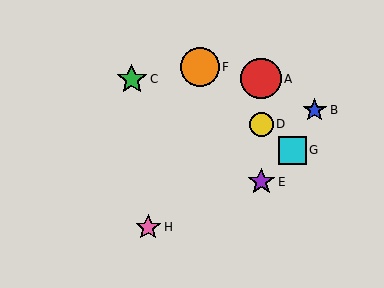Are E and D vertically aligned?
Yes, both are at x≈261.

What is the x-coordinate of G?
Object G is at x≈292.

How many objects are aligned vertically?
3 objects (A, D, E) are aligned vertically.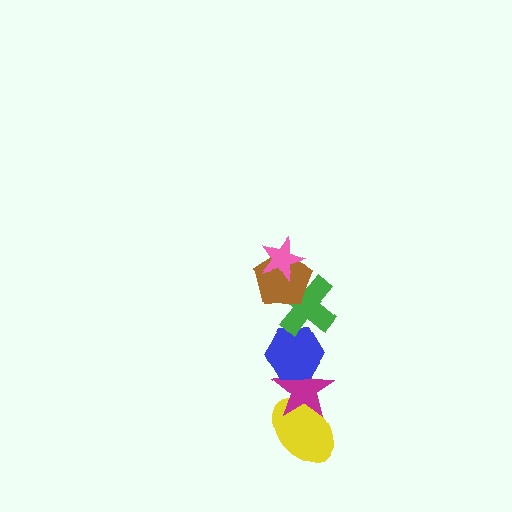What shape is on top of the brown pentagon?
The pink star is on top of the brown pentagon.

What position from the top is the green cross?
The green cross is 3rd from the top.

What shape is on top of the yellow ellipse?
The magenta star is on top of the yellow ellipse.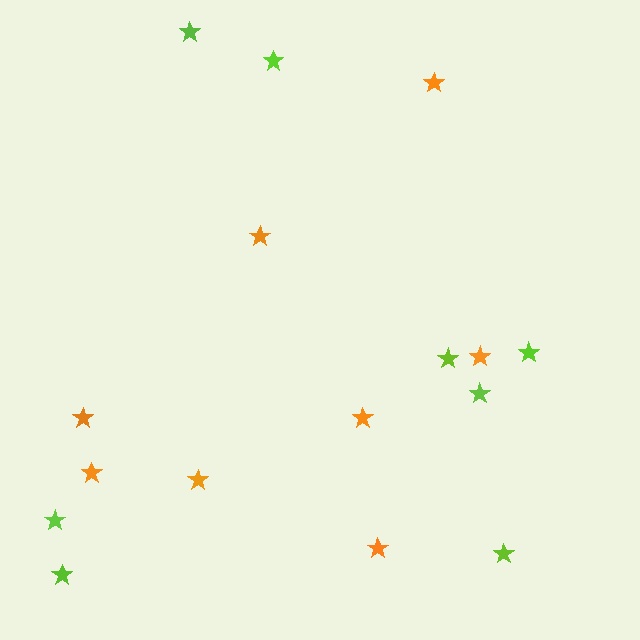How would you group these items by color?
There are 2 groups: one group of lime stars (8) and one group of orange stars (8).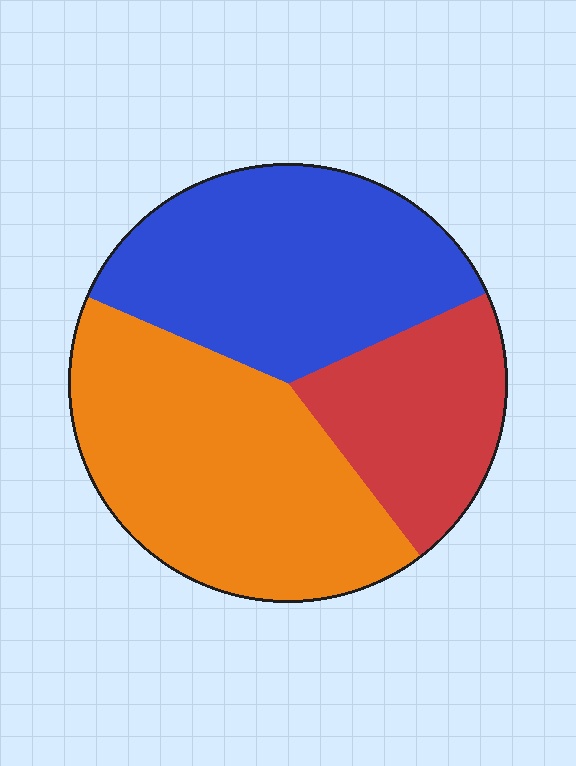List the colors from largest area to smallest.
From largest to smallest: orange, blue, red.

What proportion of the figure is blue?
Blue takes up between a third and a half of the figure.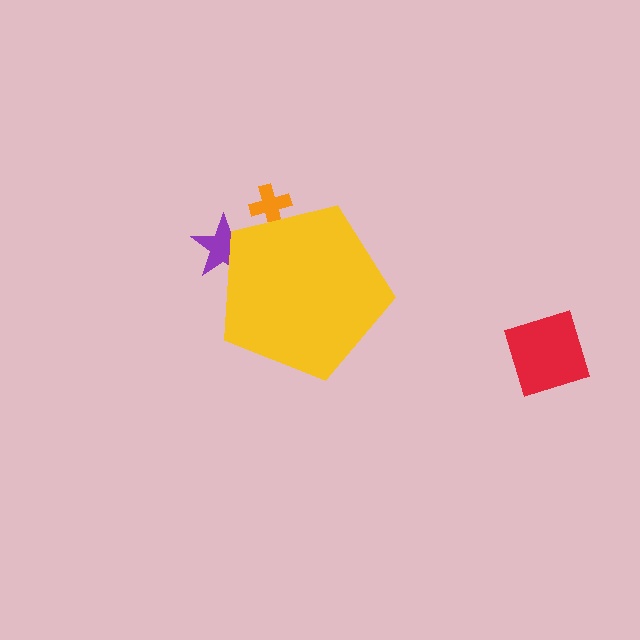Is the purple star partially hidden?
Yes, the purple star is partially hidden behind the yellow pentagon.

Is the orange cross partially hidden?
Yes, the orange cross is partially hidden behind the yellow pentagon.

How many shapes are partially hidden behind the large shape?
2 shapes are partially hidden.